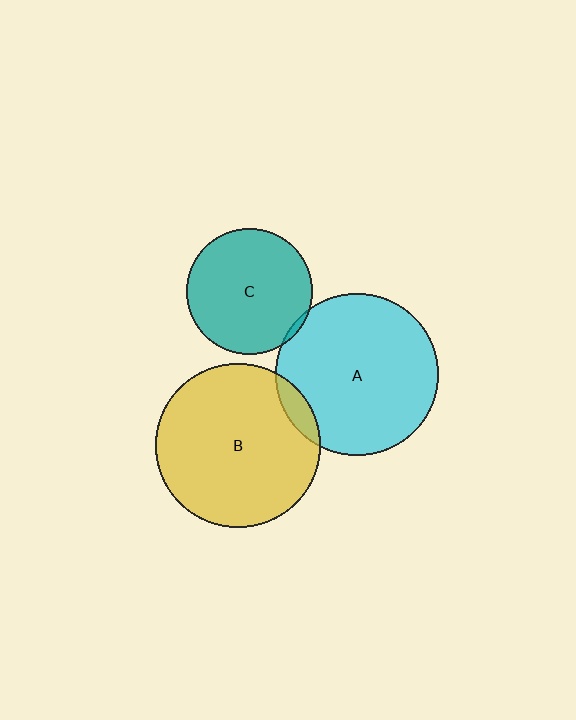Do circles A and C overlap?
Yes.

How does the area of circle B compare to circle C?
Approximately 1.7 times.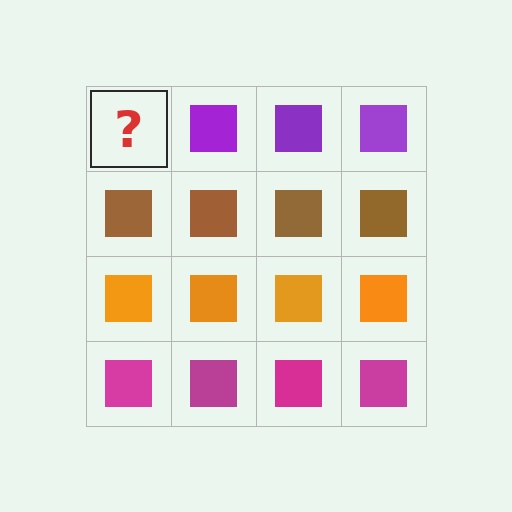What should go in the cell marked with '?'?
The missing cell should contain a purple square.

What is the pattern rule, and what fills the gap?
The rule is that each row has a consistent color. The gap should be filled with a purple square.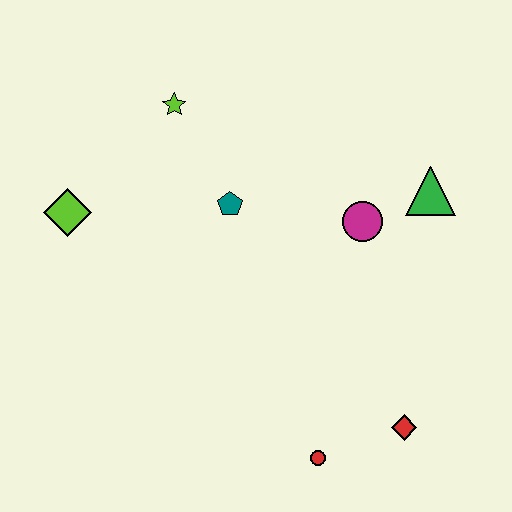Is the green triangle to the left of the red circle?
No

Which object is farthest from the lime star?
The red diamond is farthest from the lime star.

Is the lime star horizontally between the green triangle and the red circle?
No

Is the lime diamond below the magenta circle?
No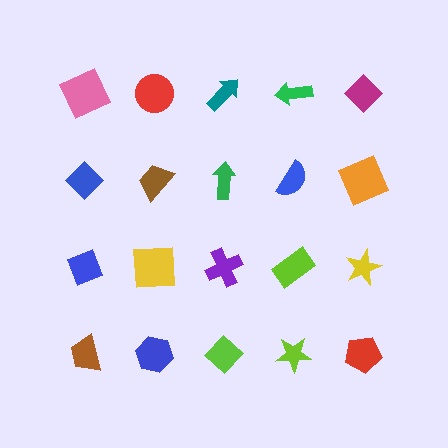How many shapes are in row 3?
5 shapes.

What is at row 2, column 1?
A blue diamond.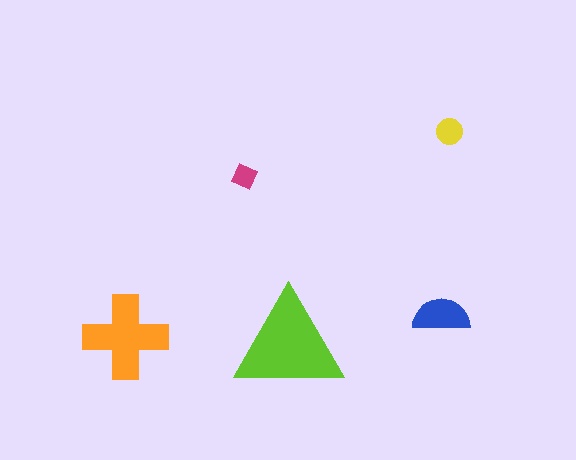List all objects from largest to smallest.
The lime triangle, the orange cross, the blue semicircle, the yellow circle, the magenta diamond.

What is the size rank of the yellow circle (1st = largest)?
4th.